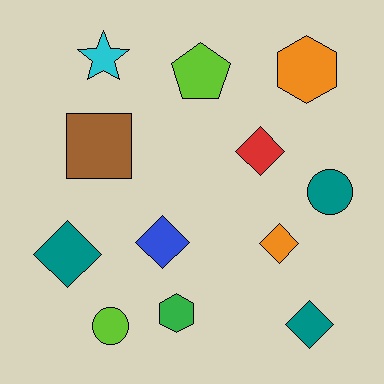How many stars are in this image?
There is 1 star.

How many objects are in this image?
There are 12 objects.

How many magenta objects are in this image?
There are no magenta objects.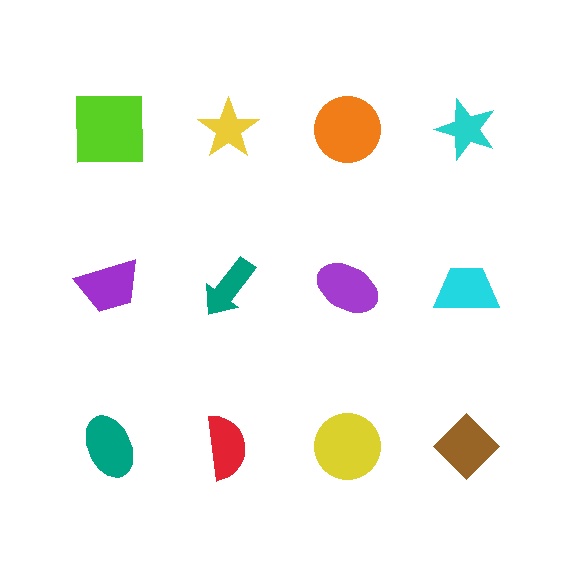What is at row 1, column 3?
An orange circle.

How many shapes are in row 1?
4 shapes.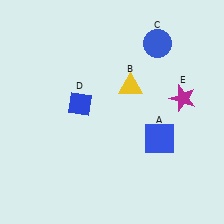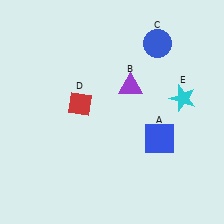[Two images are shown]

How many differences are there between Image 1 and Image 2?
There are 3 differences between the two images.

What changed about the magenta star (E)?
In Image 1, E is magenta. In Image 2, it changed to cyan.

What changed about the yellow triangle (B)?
In Image 1, B is yellow. In Image 2, it changed to purple.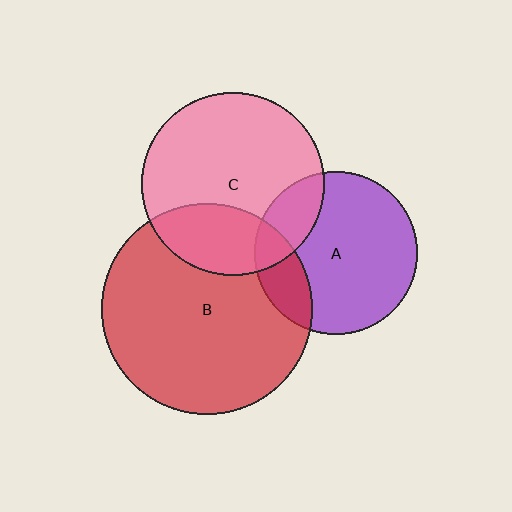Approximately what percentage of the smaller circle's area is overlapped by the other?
Approximately 25%.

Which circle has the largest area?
Circle B (red).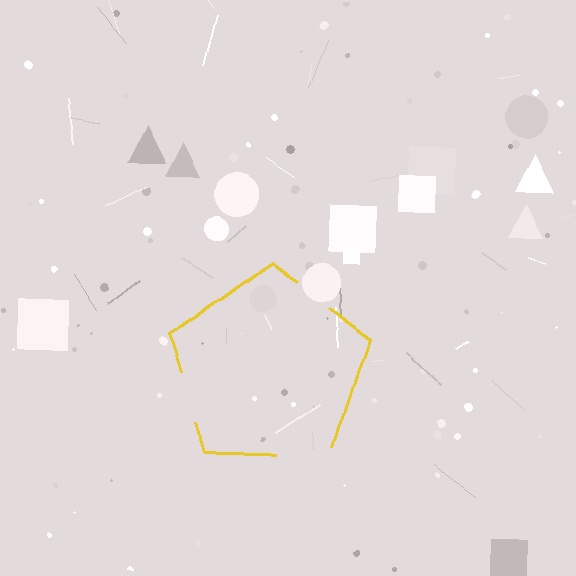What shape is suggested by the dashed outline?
The dashed outline suggests a pentagon.